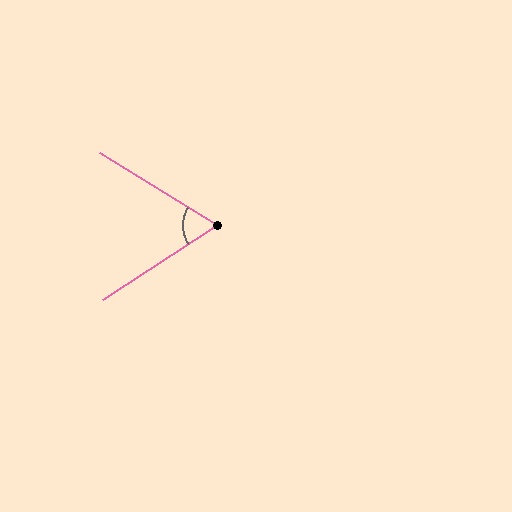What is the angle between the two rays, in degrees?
Approximately 65 degrees.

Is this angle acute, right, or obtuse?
It is acute.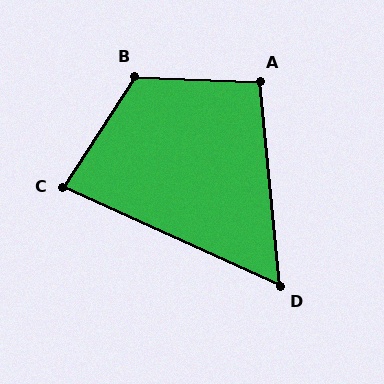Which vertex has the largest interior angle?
B, at approximately 120 degrees.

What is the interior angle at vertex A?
Approximately 98 degrees (obtuse).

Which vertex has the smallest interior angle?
D, at approximately 60 degrees.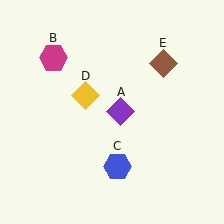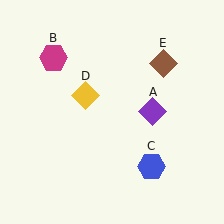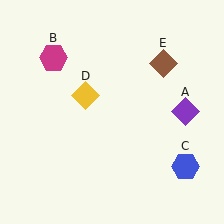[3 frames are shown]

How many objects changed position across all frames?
2 objects changed position: purple diamond (object A), blue hexagon (object C).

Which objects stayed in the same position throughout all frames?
Magenta hexagon (object B) and yellow diamond (object D) and brown diamond (object E) remained stationary.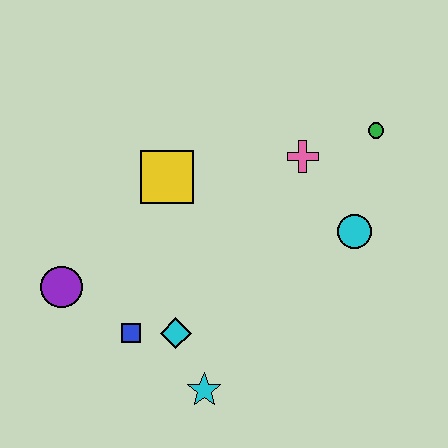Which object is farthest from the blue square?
The green circle is farthest from the blue square.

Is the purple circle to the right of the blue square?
No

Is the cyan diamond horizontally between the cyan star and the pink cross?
No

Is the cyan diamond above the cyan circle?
No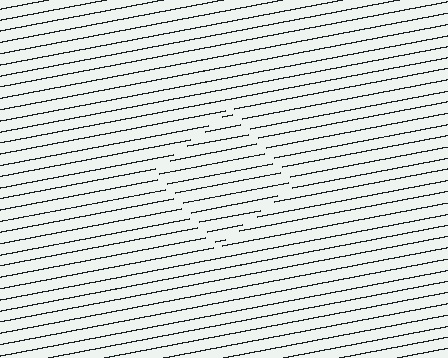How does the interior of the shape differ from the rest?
The interior of the shape contains the same grating, shifted by half a period — the contour is defined by the phase discontinuity where line-ends from the inner and outer gratings abut.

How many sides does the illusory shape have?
4 sides — the line-ends trace a square.